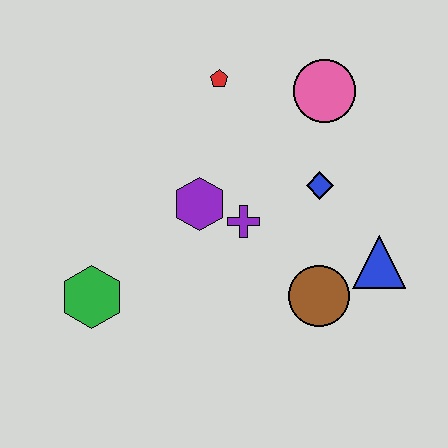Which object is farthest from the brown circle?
The red pentagon is farthest from the brown circle.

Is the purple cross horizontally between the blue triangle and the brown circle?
No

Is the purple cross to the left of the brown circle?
Yes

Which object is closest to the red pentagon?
The pink circle is closest to the red pentagon.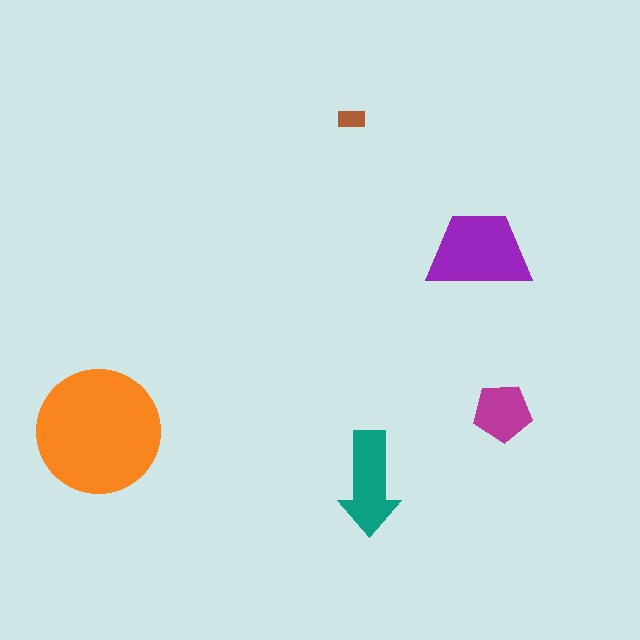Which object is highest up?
The brown rectangle is topmost.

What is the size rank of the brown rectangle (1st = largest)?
5th.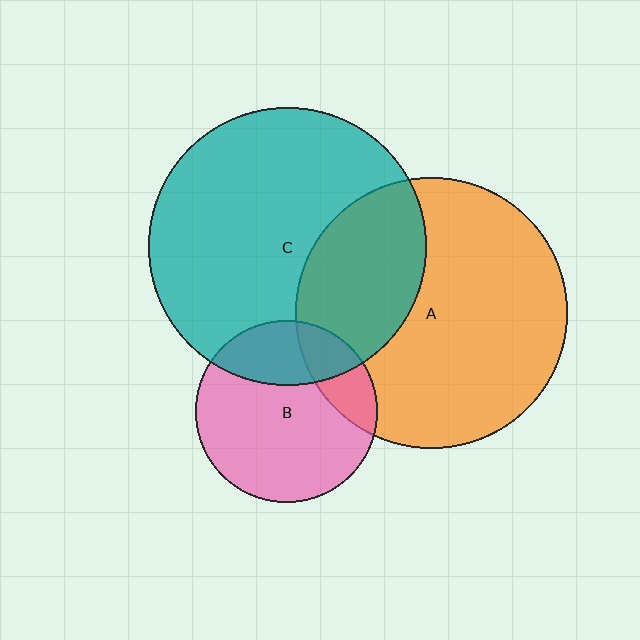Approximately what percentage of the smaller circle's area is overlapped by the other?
Approximately 25%.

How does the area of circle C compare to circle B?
Approximately 2.3 times.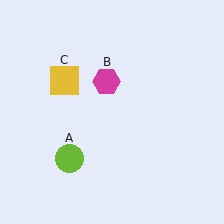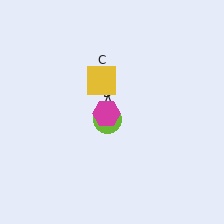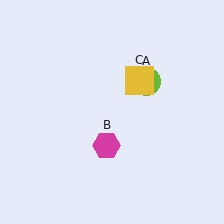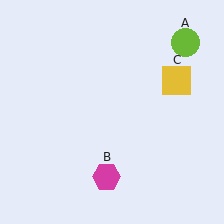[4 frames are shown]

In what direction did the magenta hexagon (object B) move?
The magenta hexagon (object B) moved down.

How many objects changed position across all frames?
3 objects changed position: lime circle (object A), magenta hexagon (object B), yellow square (object C).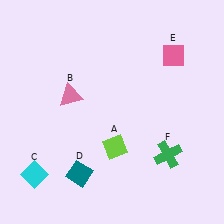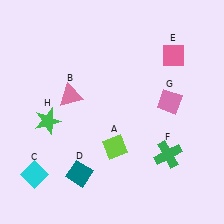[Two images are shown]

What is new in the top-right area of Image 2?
A pink diamond (G) was added in the top-right area of Image 2.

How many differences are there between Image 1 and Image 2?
There are 2 differences between the two images.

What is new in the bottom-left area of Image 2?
A green star (H) was added in the bottom-left area of Image 2.